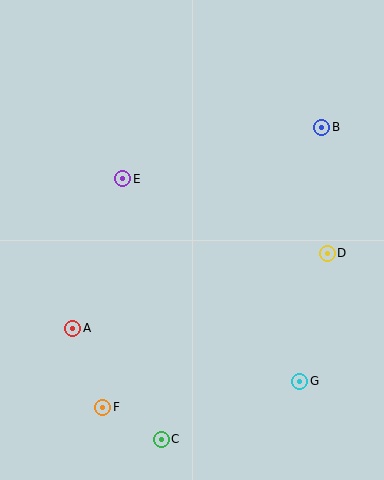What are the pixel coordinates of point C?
Point C is at (161, 440).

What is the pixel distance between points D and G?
The distance between D and G is 131 pixels.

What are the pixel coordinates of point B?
Point B is at (322, 127).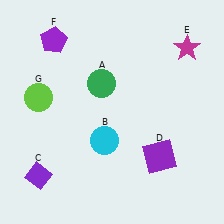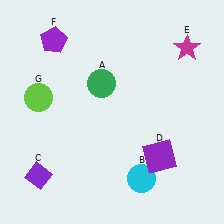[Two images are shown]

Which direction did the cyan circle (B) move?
The cyan circle (B) moved down.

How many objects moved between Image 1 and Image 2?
1 object moved between the two images.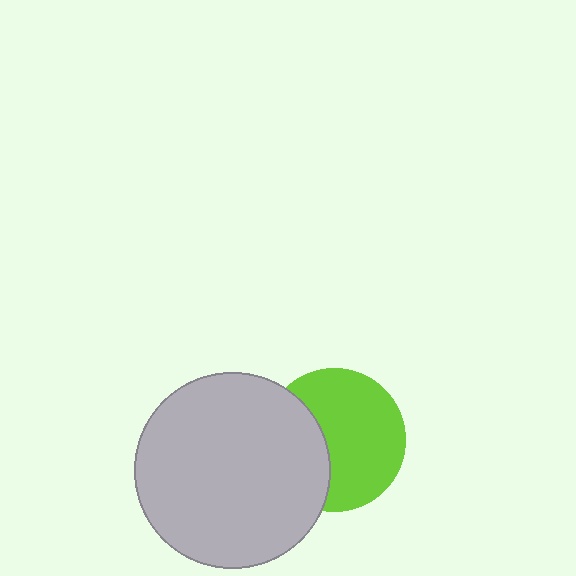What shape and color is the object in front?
The object in front is a light gray circle.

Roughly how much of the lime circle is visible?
About half of it is visible (roughly 64%).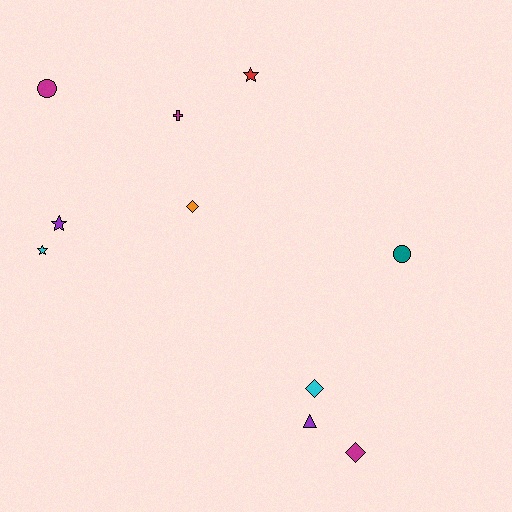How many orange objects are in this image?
There is 1 orange object.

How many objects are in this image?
There are 10 objects.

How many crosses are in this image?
There is 1 cross.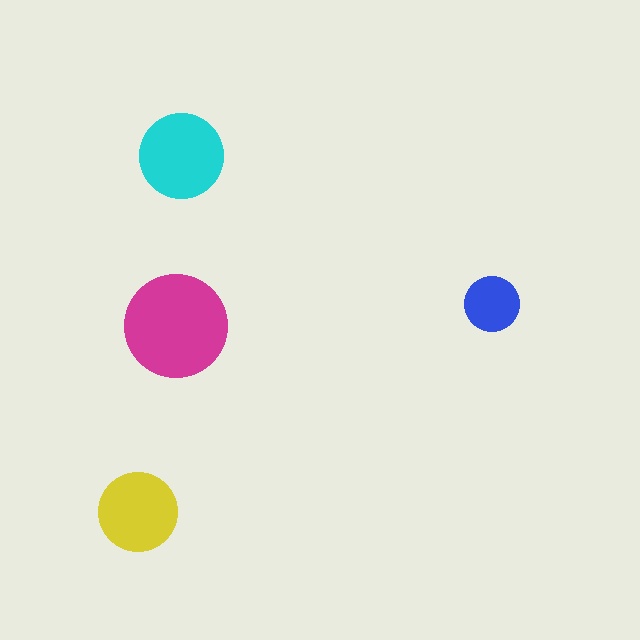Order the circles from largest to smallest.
the magenta one, the cyan one, the yellow one, the blue one.